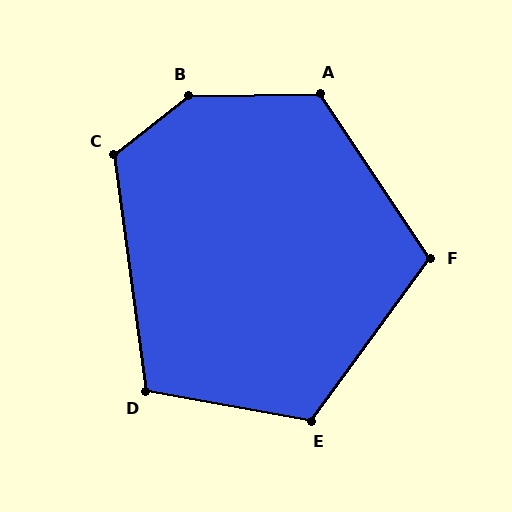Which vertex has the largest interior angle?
B, at approximately 142 degrees.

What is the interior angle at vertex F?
Approximately 110 degrees (obtuse).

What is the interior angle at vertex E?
Approximately 116 degrees (obtuse).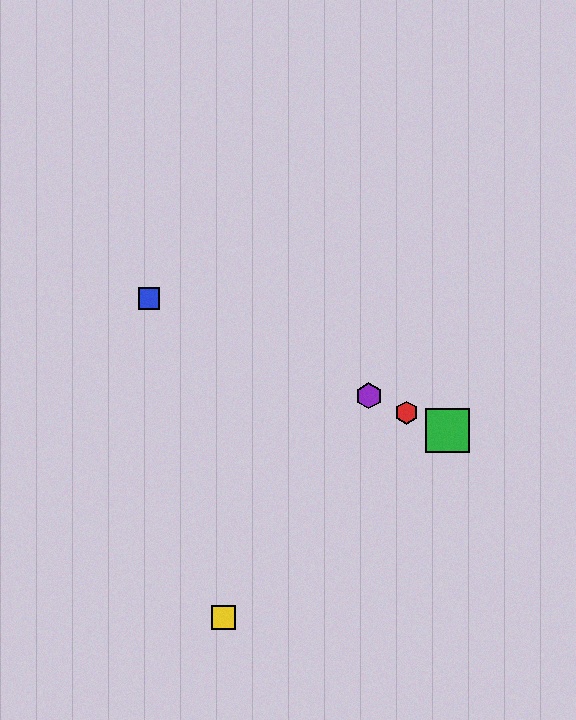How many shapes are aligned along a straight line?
4 shapes (the red hexagon, the blue square, the green square, the purple hexagon) are aligned along a straight line.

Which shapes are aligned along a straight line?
The red hexagon, the blue square, the green square, the purple hexagon are aligned along a straight line.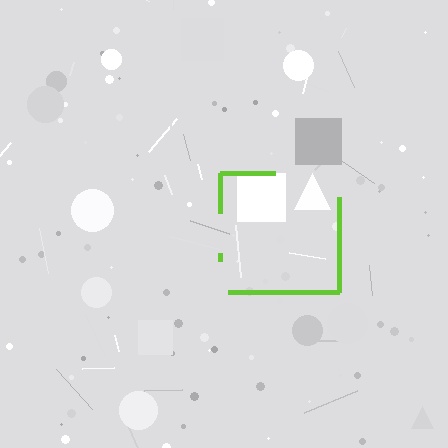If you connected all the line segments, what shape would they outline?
They would outline a square.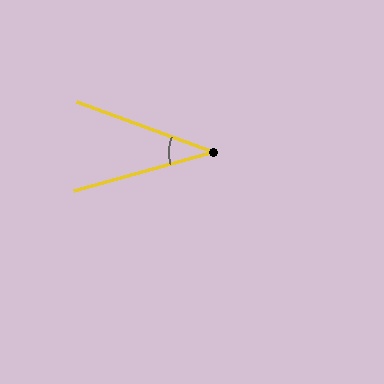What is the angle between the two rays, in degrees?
Approximately 36 degrees.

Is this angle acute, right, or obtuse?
It is acute.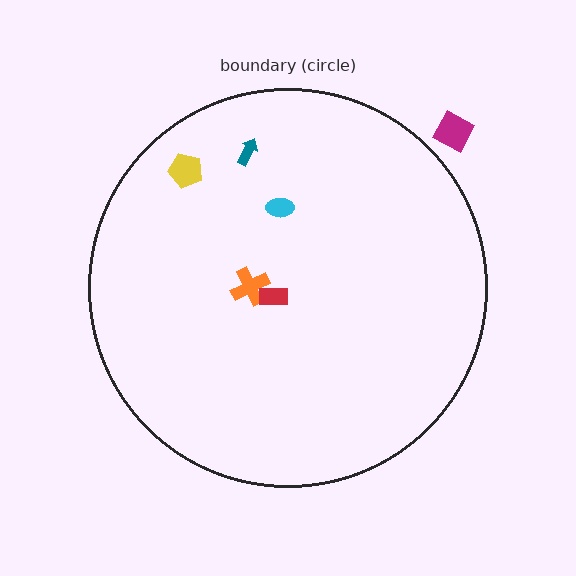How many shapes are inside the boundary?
5 inside, 1 outside.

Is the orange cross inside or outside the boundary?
Inside.